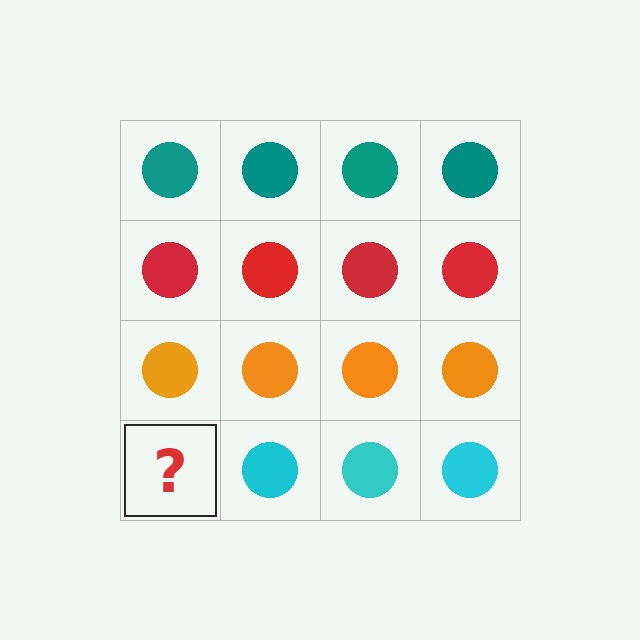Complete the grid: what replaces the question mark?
The question mark should be replaced with a cyan circle.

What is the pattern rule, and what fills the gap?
The rule is that each row has a consistent color. The gap should be filled with a cyan circle.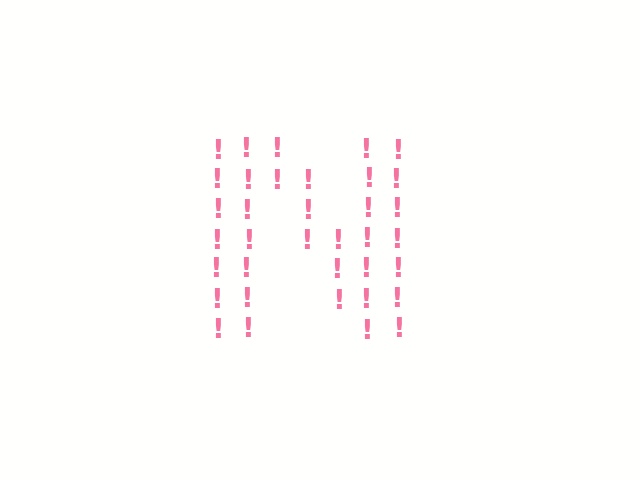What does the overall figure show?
The overall figure shows the letter N.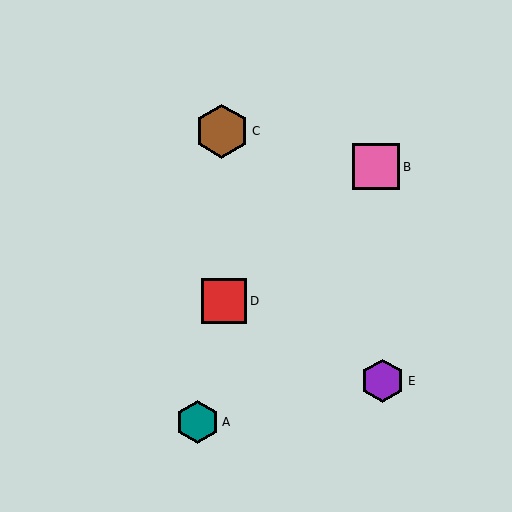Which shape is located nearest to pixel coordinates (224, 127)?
The brown hexagon (labeled C) at (222, 131) is nearest to that location.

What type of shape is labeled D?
Shape D is a red square.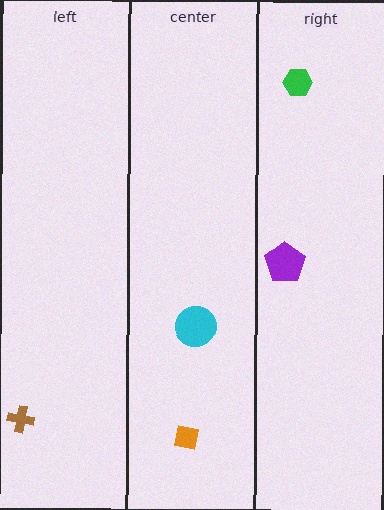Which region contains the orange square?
The center region.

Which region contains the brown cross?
The left region.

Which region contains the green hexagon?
The right region.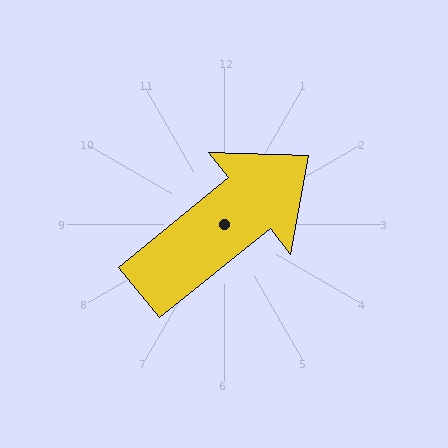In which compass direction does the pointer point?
Northeast.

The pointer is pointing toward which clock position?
Roughly 2 o'clock.